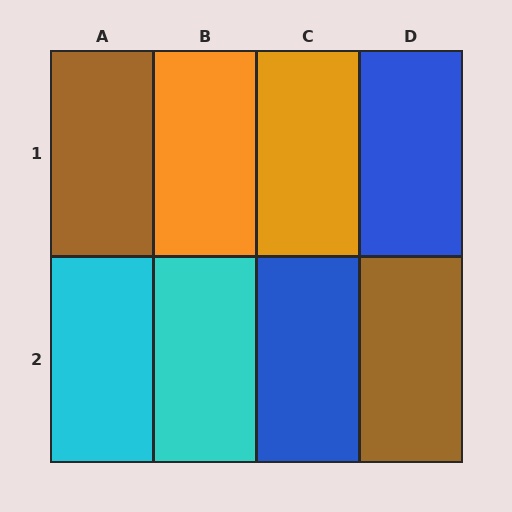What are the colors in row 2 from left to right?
Cyan, cyan, blue, brown.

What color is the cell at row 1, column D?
Blue.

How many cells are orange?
2 cells are orange.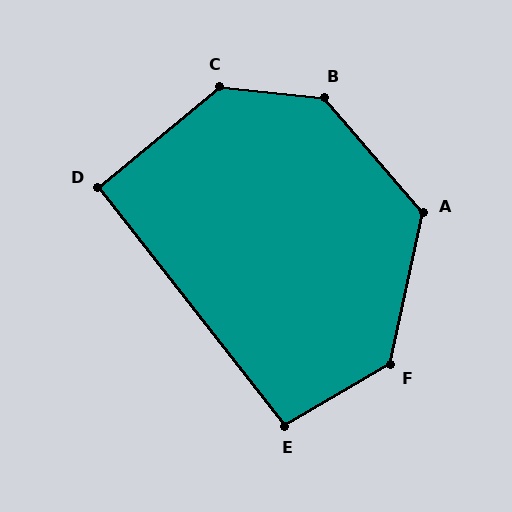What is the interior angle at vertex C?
Approximately 135 degrees (obtuse).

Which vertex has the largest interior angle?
B, at approximately 136 degrees.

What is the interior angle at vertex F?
Approximately 132 degrees (obtuse).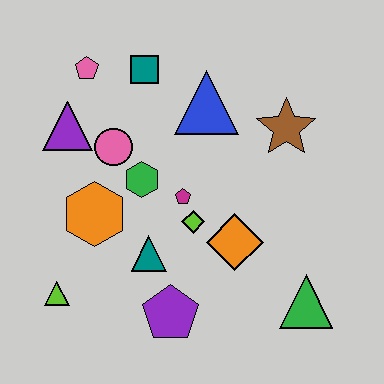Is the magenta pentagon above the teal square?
No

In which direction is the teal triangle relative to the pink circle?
The teal triangle is below the pink circle.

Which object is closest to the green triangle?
The orange diamond is closest to the green triangle.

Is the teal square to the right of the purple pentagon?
No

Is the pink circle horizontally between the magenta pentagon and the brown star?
No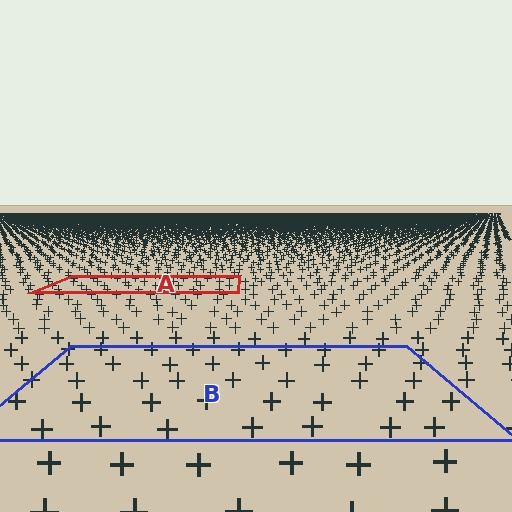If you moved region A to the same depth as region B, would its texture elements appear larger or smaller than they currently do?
They would appear larger. At a closer depth, the same texture elements are projected at a bigger on-screen size.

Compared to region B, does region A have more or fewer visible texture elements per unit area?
Region A has more texture elements per unit area — they are packed more densely because it is farther away.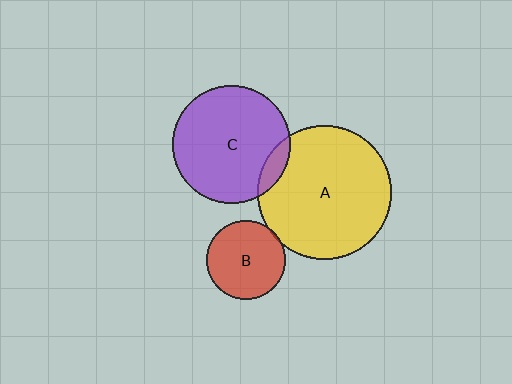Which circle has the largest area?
Circle A (yellow).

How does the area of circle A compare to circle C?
Approximately 1.3 times.